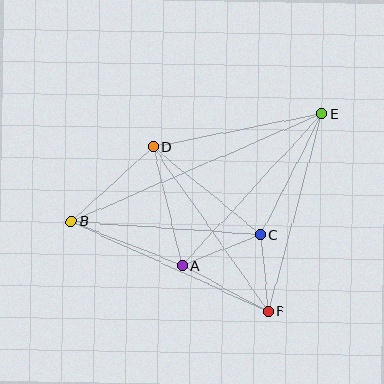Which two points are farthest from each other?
Points B and E are farthest from each other.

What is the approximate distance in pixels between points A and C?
The distance between A and C is approximately 85 pixels.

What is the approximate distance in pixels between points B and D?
The distance between B and D is approximately 111 pixels.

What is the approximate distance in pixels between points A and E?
The distance between A and E is approximately 207 pixels.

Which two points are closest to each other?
Points C and F are closest to each other.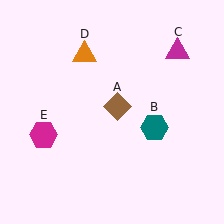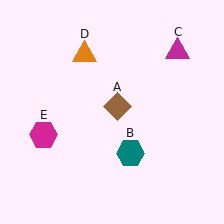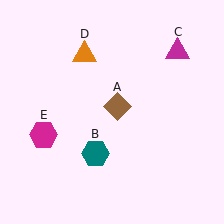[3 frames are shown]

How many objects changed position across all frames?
1 object changed position: teal hexagon (object B).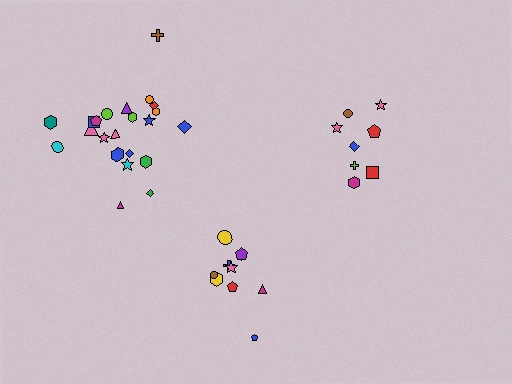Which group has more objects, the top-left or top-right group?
The top-left group.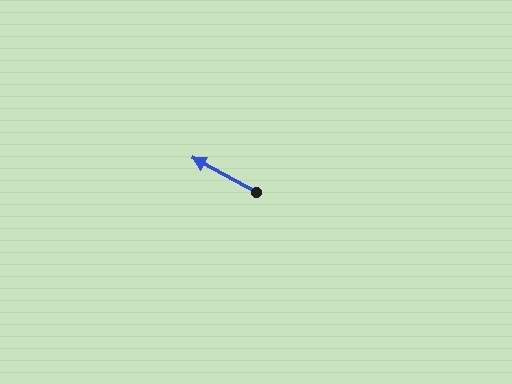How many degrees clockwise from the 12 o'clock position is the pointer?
Approximately 298 degrees.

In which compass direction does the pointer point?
Northwest.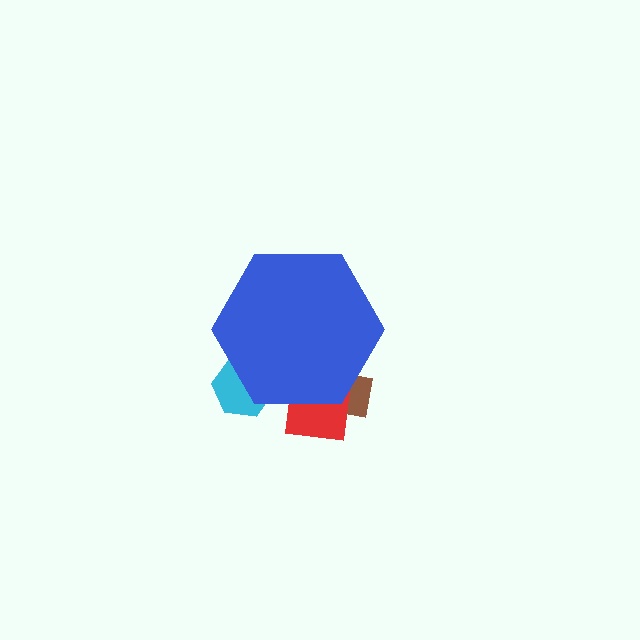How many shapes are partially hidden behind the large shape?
3 shapes are partially hidden.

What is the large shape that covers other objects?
A blue hexagon.